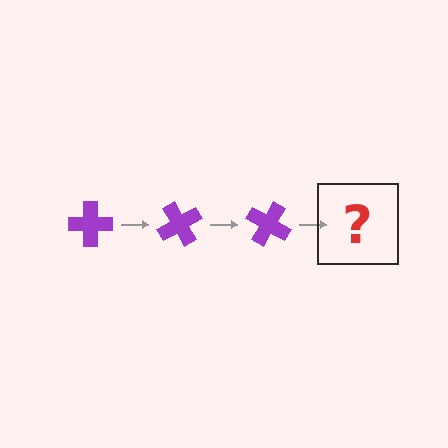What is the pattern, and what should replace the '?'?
The pattern is that the cross rotates 60 degrees each step. The '?' should be a purple cross rotated 180 degrees.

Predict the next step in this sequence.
The next step is a purple cross rotated 180 degrees.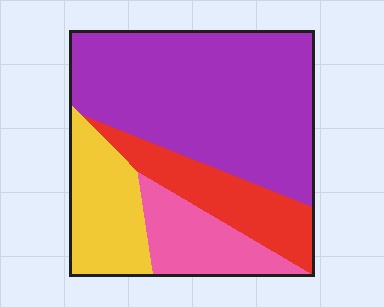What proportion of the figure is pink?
Pink takes up about one eighth (1/8) of the figure.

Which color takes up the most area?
Purple, at roughly 50%.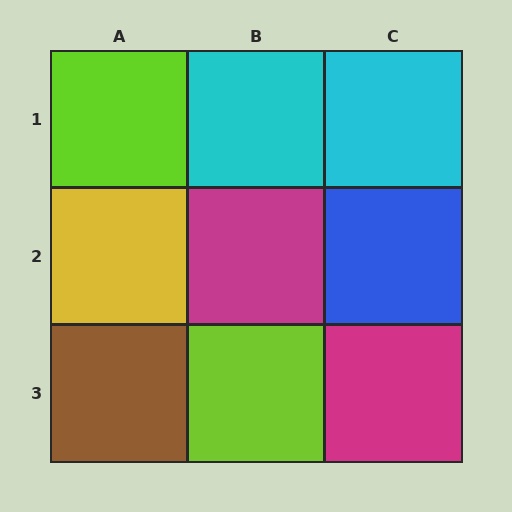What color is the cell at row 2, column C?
Blue.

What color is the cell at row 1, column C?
Cyan.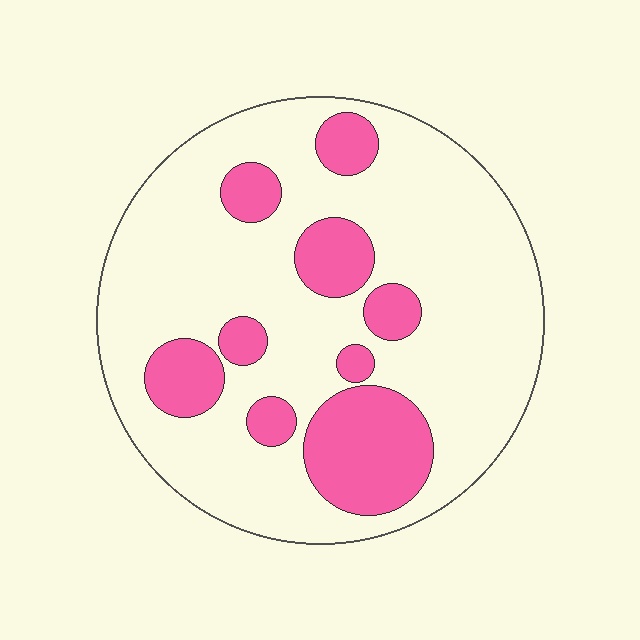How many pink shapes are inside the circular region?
9.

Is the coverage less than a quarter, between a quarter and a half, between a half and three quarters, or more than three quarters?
Less than a quarter.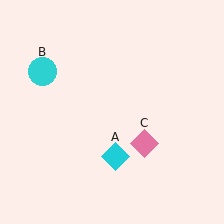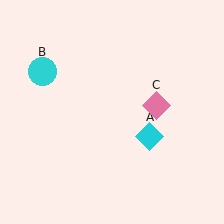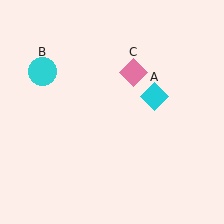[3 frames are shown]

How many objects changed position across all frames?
2 objects changed position: cyan diamond (object A), pink diamond (object C).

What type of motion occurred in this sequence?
The cyan diamond (object A), pink diamond (object C) rotated counterclockwise around the center of the scene.